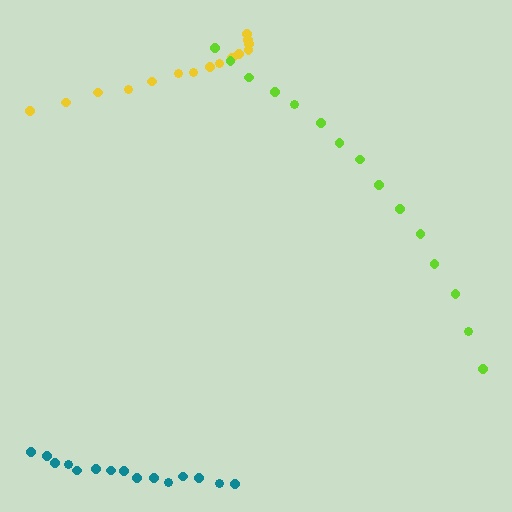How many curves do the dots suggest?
There are 3 distinct paths.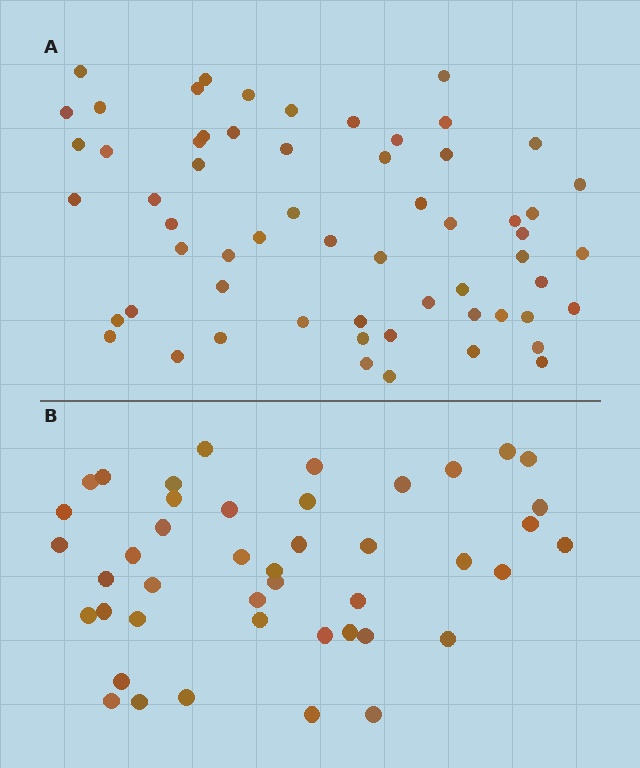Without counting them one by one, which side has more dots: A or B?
Region A (the top region) has more dots.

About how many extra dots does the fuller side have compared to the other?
Region A has approximately 15 more dots than region B.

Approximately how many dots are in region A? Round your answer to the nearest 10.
About 60 dots.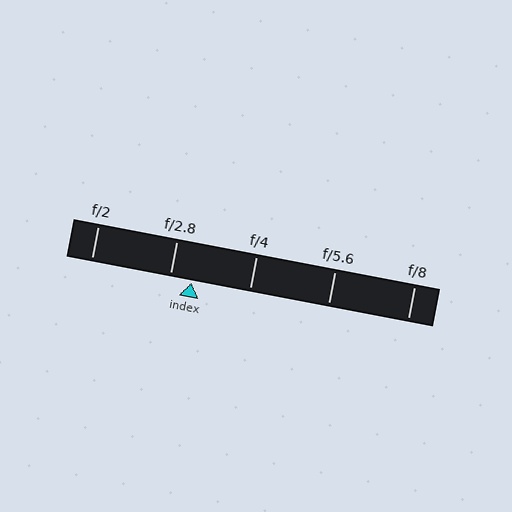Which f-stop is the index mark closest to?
The index mark is closest to f/2.8.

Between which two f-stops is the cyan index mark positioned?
The index mark is between f/2.8 and f/4.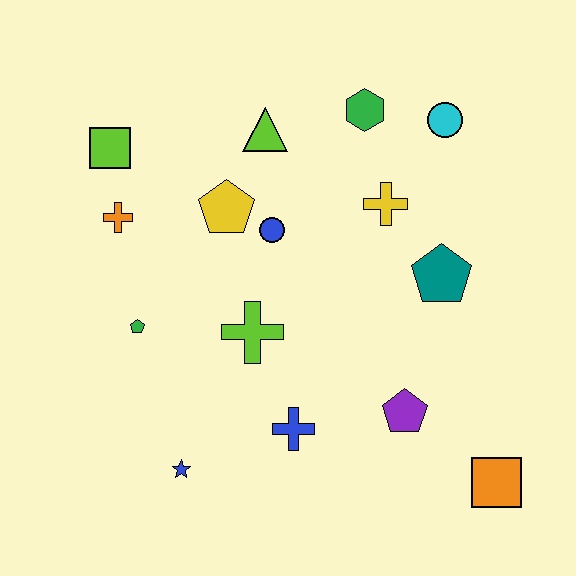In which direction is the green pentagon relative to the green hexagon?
The green pentagon is to the left of the green hexagon.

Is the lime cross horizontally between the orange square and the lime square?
Yes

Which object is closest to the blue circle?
The yellow pentagon is closest to the blue circle.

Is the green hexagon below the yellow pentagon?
No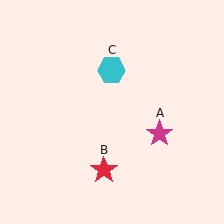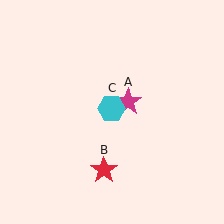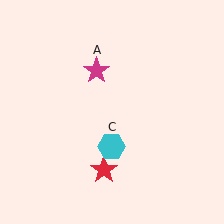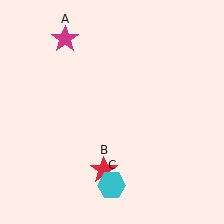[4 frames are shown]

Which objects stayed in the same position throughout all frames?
Red star (object B) remained stationary.